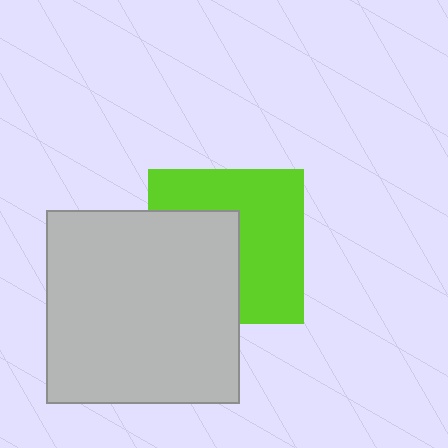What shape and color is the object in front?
The object in front is a light gray square.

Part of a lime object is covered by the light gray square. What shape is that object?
It is a square.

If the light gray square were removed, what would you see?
You would see the complete lime square.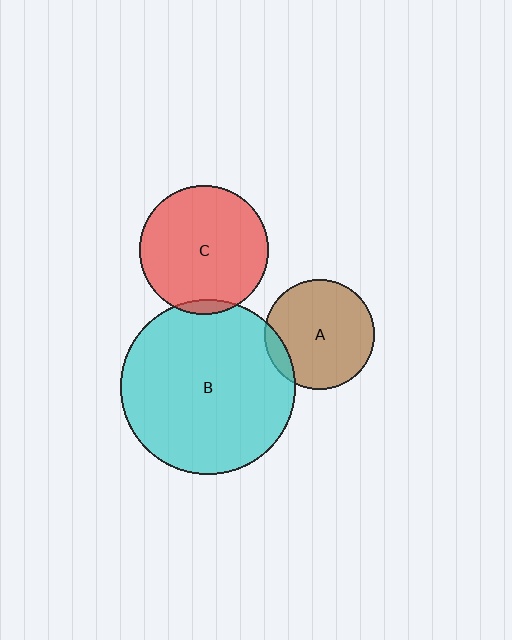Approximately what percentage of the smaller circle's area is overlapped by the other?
Approximately 10%.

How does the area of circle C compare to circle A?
Approximately 1.4 times.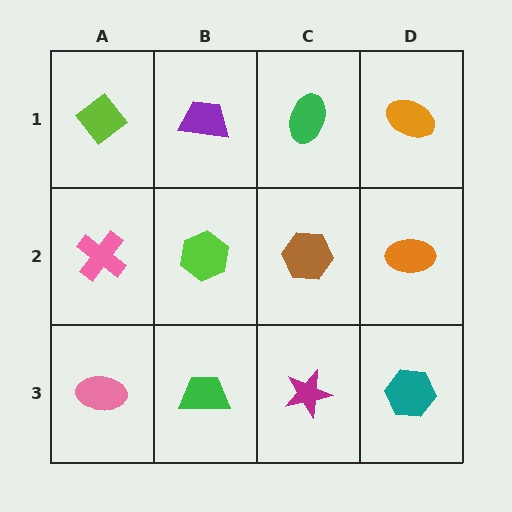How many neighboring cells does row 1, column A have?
2.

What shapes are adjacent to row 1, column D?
An orange ellipse (row 2, column D), a green ellipse (row 1, column C).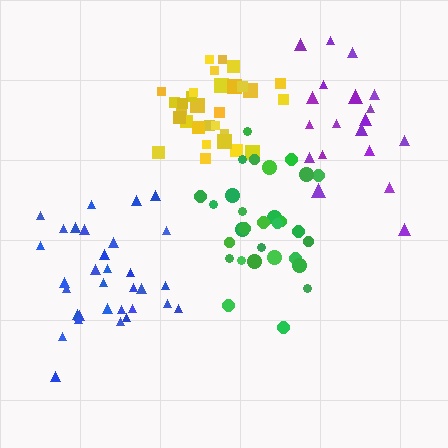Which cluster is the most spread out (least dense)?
Purple.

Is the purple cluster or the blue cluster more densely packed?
Blue.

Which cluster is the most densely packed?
Yellow.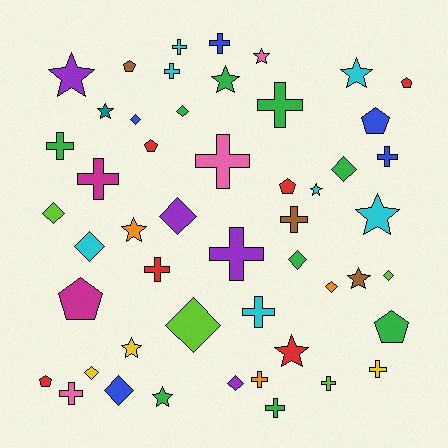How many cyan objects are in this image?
There are 7 cyan objects.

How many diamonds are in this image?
There are 13 diamonds.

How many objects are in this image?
There are 50 objects.